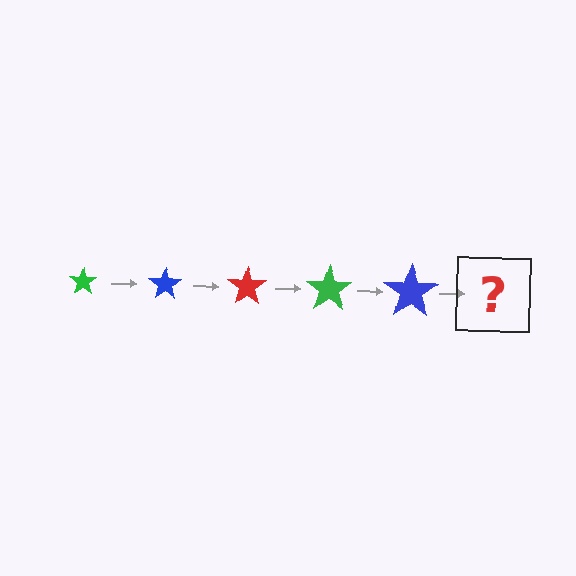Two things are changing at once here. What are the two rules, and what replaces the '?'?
The two rules are that the star grows larger each step and the color cycles through green, blue, and red. The '?' should be a red star, larger than the previous one.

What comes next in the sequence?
The next element should be a red star, larger than the previous one.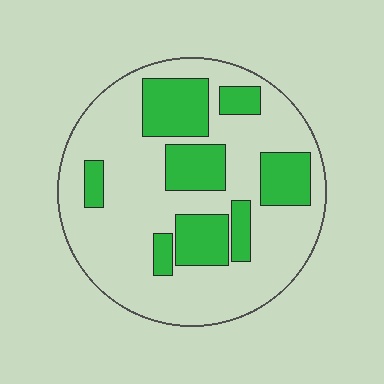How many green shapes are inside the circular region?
8.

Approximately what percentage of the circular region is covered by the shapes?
Approximately 30%.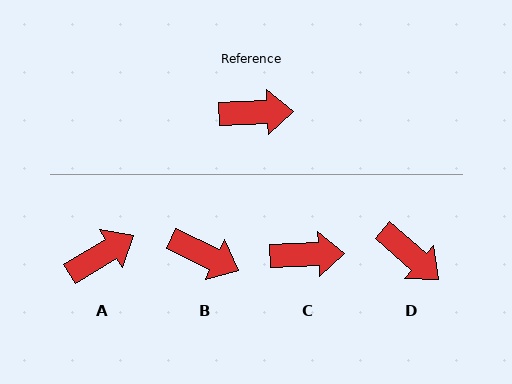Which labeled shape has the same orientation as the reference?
C.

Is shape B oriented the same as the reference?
No, it is off by about 27 degrees.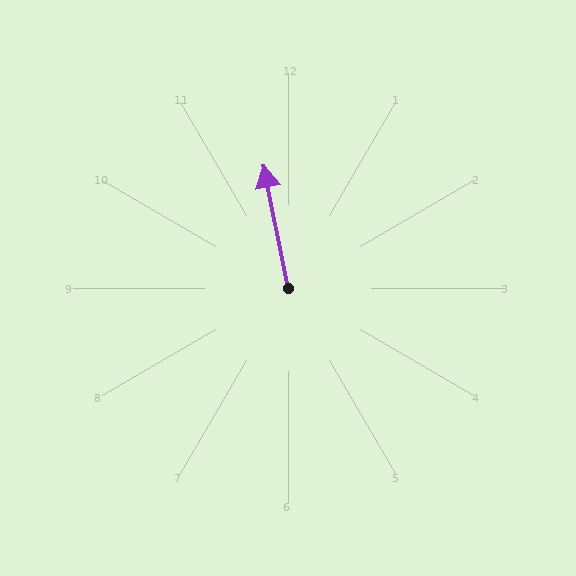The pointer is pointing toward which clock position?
Roughly 12 o'clock.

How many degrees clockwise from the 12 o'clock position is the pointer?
Approximately 349 degrees.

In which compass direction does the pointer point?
North.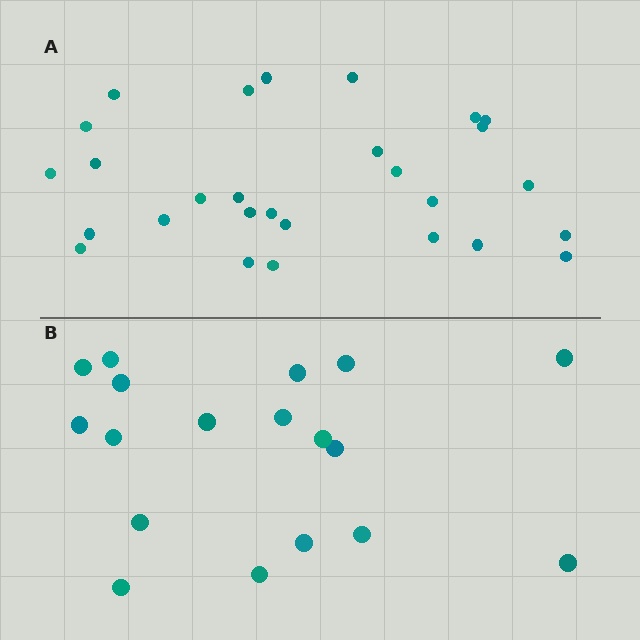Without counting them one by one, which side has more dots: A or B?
Region A (the top region) has more dots.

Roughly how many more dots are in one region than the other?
Region A has roughly 10 or so more dots than region B.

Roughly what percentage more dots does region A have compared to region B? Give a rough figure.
About 55% more.